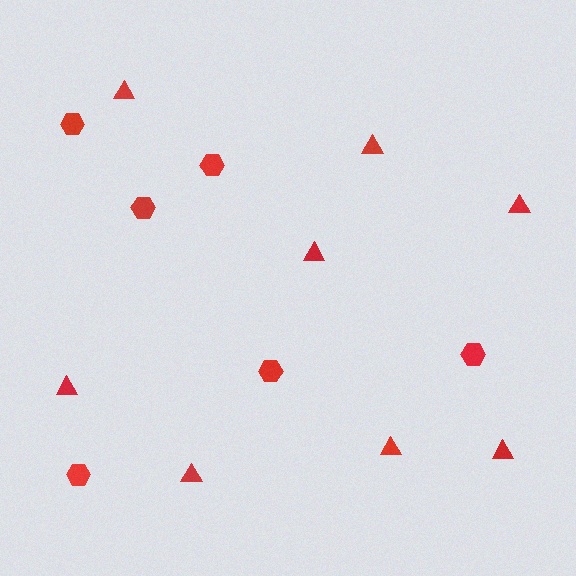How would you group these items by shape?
There are 2 groups: one group of triangles (8) and one group of hexagons (6).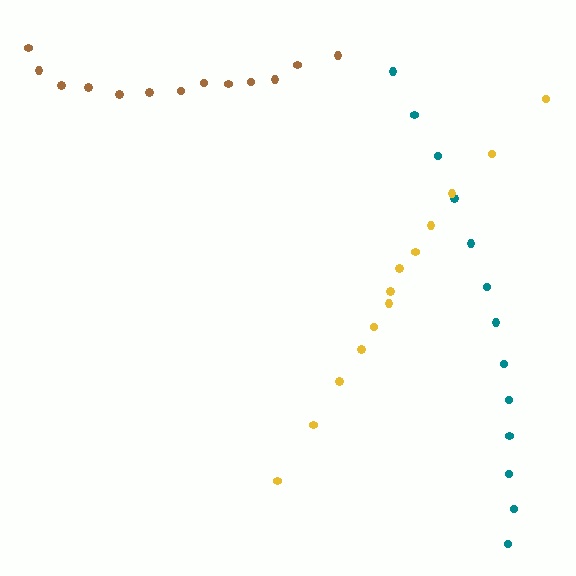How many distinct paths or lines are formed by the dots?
There are 3 distinct paths.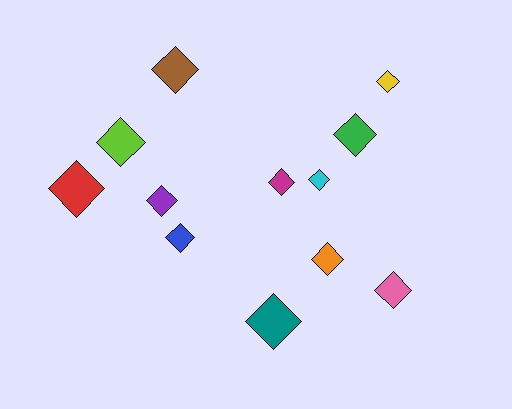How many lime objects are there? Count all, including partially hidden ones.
There is 1 lime object.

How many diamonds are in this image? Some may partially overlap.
There are 12 diamonds.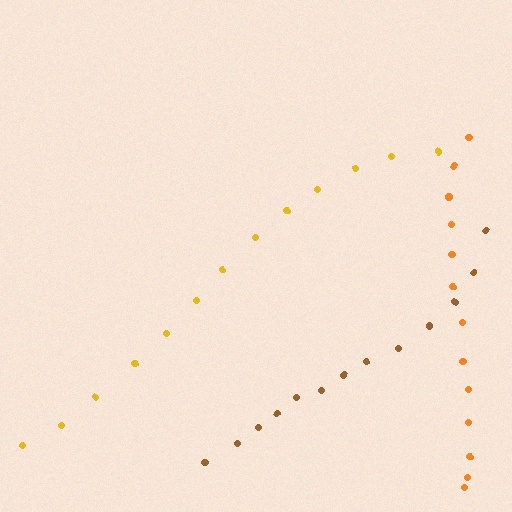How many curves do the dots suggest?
There are 3 distinct paths.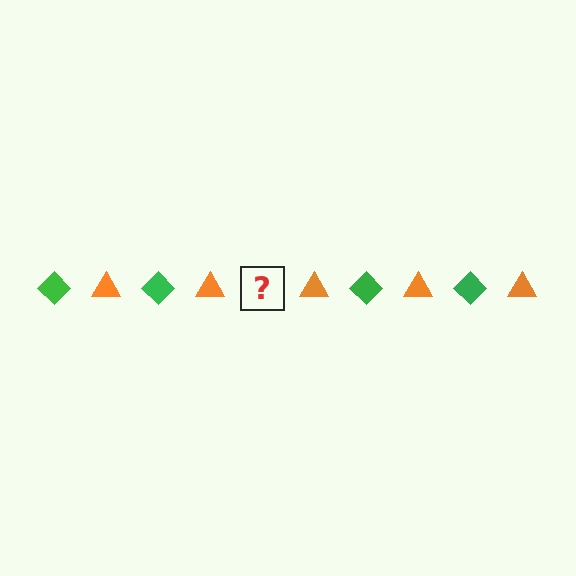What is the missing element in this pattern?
The missing element is a green diamond.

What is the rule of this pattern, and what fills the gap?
The rule is that the pattern alternates between green diamond and orange triangle. The gap should be filled with a green diamond.